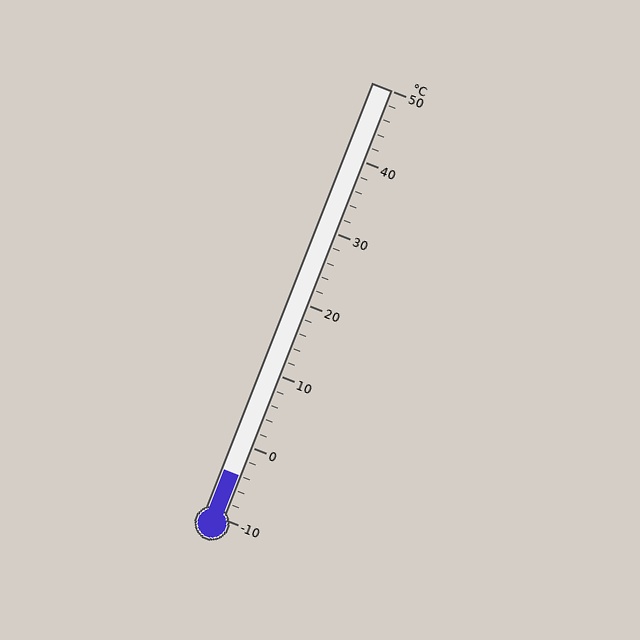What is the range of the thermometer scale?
The thermometer scale ranges from -10°C to 50°C.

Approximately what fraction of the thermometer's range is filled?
The thermometer is filled to approximately 10% of its range.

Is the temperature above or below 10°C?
The temperature is below 10°C.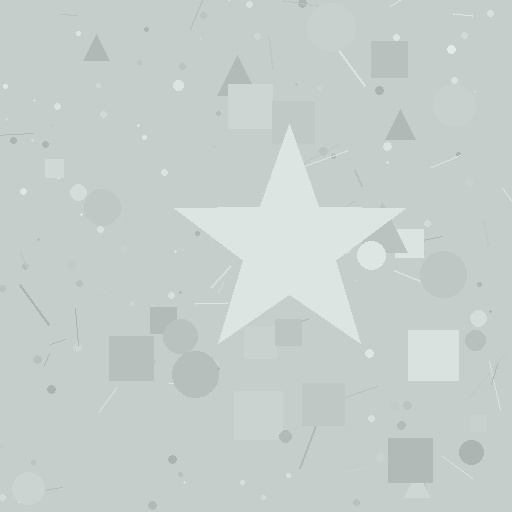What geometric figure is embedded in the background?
A star is embedded in the background.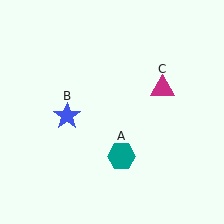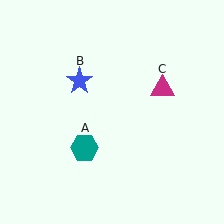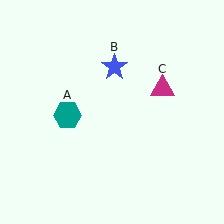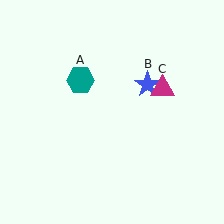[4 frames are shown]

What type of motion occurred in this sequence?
The teal hexagon (object A), blue star (object B) rotated clockwise around the center of the scene.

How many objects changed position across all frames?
2 objects changed position: teal hexagon (object A), blue star (object B).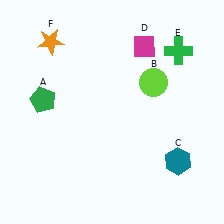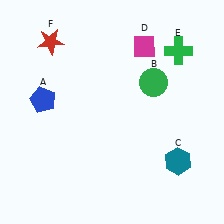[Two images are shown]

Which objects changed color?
A changed from green to blue. B changed from lime to green. F changed from orange to red.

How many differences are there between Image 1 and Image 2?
There are 3 differences between the two images.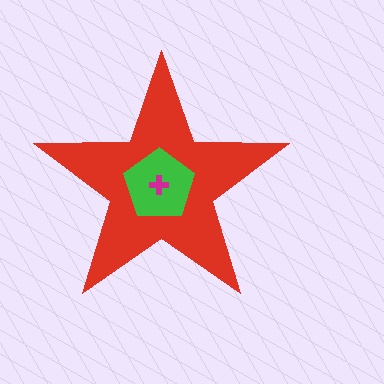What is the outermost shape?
The red star.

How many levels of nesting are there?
3.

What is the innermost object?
The magenta cross.